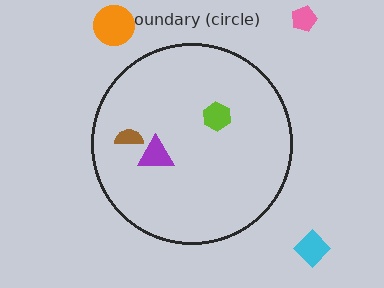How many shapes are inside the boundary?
3 inside, 3 outside.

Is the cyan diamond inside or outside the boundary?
Outside.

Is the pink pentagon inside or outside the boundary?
Outside.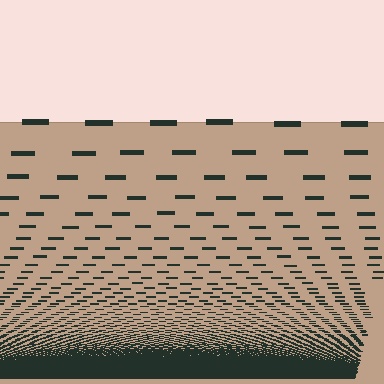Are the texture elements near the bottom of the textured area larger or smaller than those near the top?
Smaller. The gradient is inverted — elements near the bottom are smaller and denser.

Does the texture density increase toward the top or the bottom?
Density increases toward the bottom.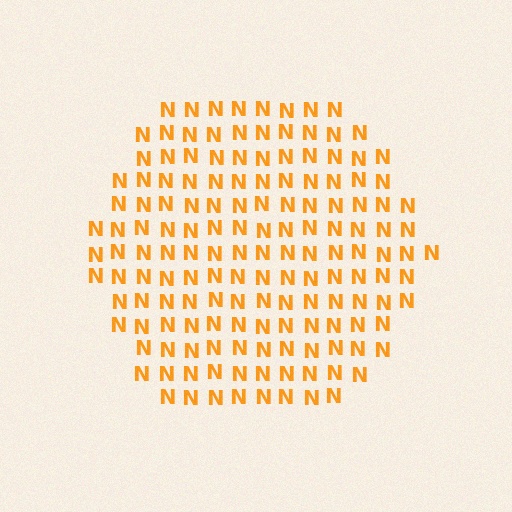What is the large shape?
The large shape is a hexagon.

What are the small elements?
The small elements are letter N's.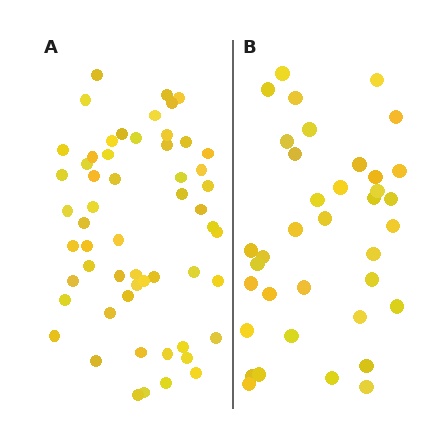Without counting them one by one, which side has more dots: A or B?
Region A (the left region) has more dots.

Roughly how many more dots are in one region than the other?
Region A has approximately 20 more dots than region B.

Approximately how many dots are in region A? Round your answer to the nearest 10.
About 60 dots. (The exact count is 56, which rounds to 60.)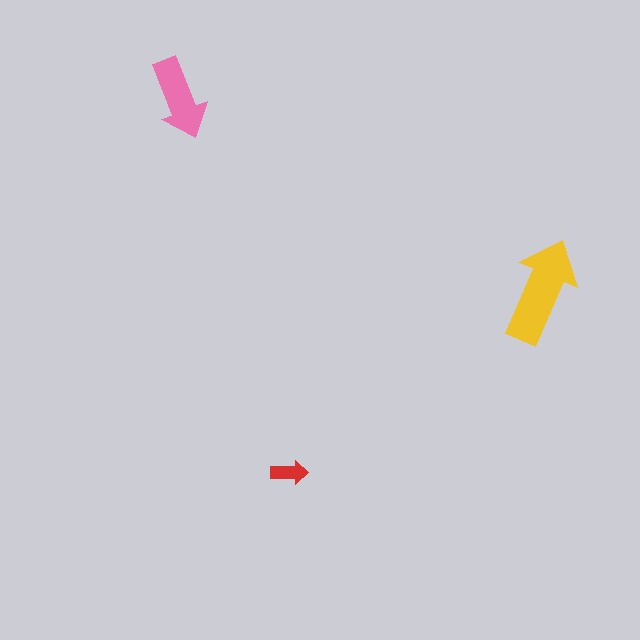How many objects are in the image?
There are 3 objects in the image.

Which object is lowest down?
The red arrow is bottommost.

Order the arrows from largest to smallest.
the yellow one, the pink one, the red one.